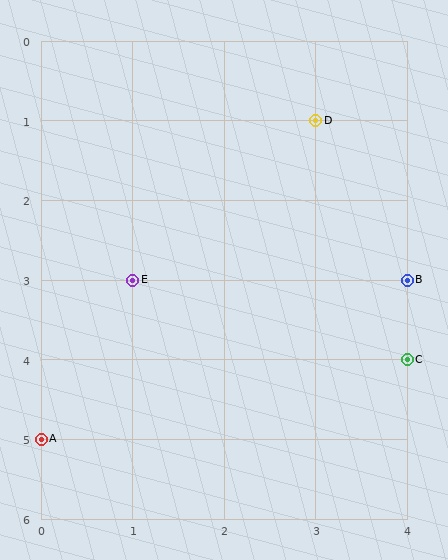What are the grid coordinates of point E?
Point E is at grid coordinates (1, 3).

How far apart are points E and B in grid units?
Points E and B are 3 columns apart.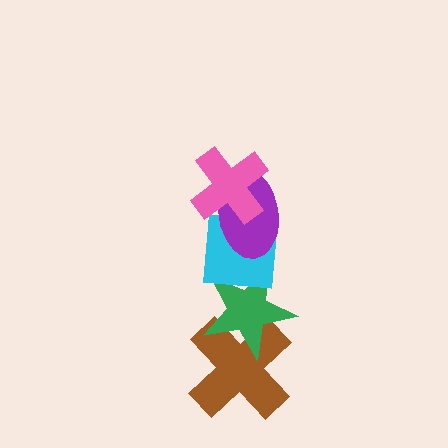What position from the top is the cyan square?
The cyan square is 3rd from the top.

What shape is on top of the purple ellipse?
The pink cross is on top of the purple ellipse.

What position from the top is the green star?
The green star is 4th from the top.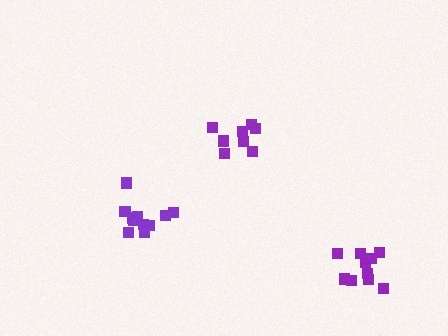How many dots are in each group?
Group 1: 8 dots, Group 2: 10 dots, Group 3: 11 dots (29 total).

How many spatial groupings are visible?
There are 3 spatial groupings.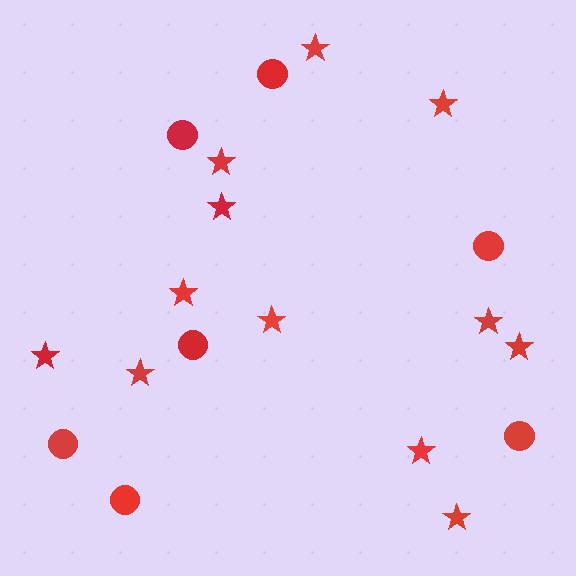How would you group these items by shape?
There are 2 groups: one group of circles (7) and one group of stars (12).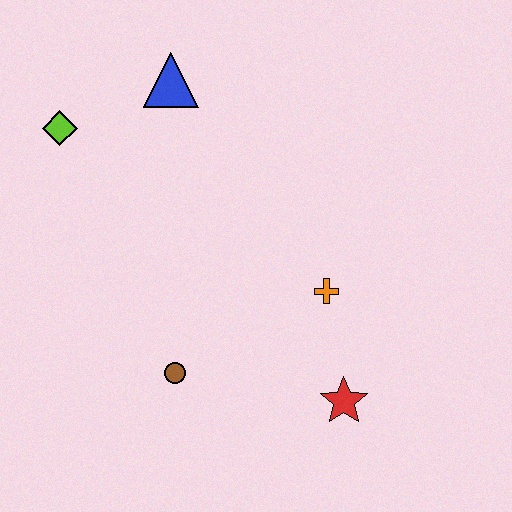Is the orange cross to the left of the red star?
Yes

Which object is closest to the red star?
The orange cross is closest to the red star.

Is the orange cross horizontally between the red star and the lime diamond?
Yes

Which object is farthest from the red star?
The lime diamond is farthest from the red star.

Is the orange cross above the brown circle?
Yes